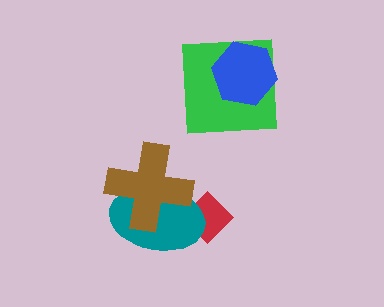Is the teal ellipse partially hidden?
Yes, it is partially covered by another shape.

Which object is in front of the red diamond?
The teal ellipse is in front of the red diamond.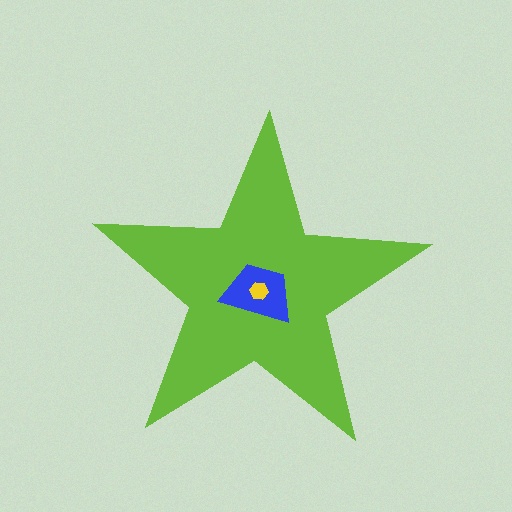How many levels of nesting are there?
3.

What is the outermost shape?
The lime star.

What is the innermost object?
The yellow hexagon.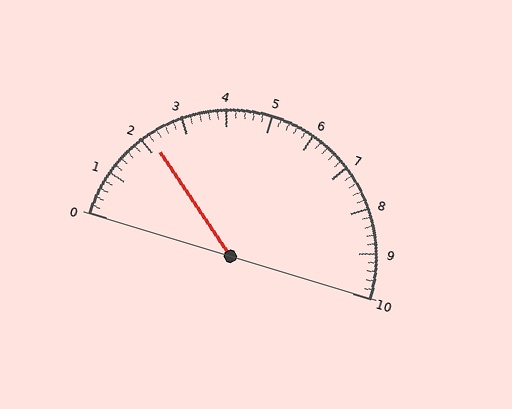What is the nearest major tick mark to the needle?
The nearest major tick mark is 2.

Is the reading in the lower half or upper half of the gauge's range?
The reading is in the lower half of the range (0 to 10).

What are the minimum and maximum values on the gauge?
The gauge ranges from 0 to 10.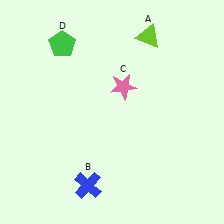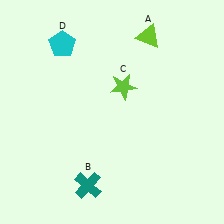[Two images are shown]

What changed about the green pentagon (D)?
In Image 1, D is green. In Image 2, it changed to cyan.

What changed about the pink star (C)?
In Image 1, C is pink. In Image 2, it changed to lime.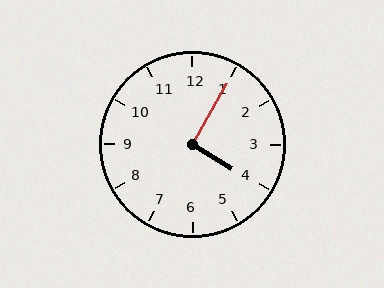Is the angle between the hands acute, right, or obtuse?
It is right.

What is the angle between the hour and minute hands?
Approximately 92 degrees.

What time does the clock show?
4:05.